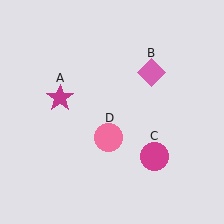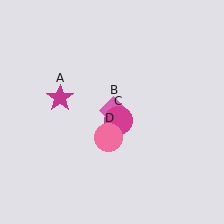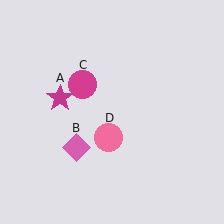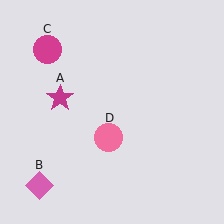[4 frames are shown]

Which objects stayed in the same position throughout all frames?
Magenta star (object A) and pink circle (object D) remained stationary.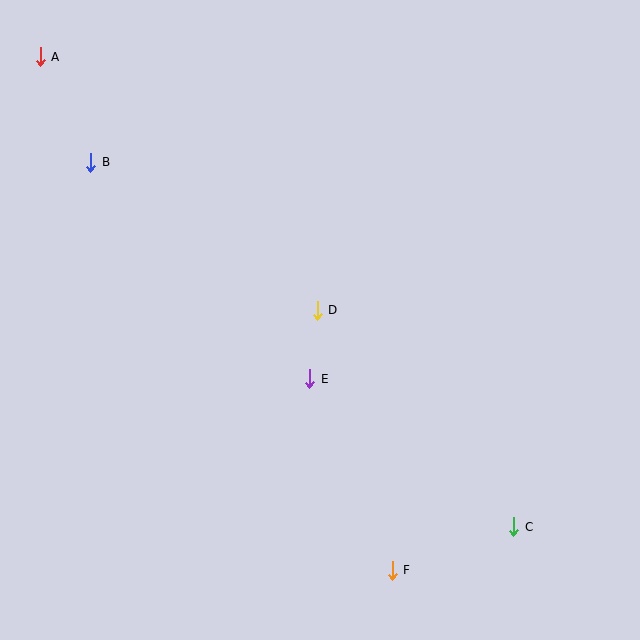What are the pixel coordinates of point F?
Point F is at (392, 570).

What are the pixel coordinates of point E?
Point E is at (310, 379).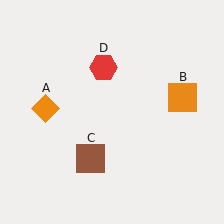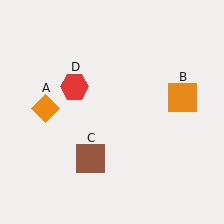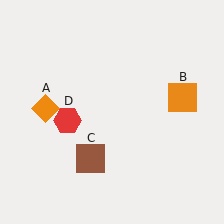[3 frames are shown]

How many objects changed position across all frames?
1 object changed position: red hexagon (object D).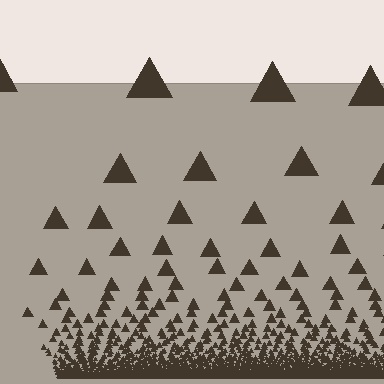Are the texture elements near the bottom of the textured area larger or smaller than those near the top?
Smaller. The gradient is inverted — elements near the bottom are smaller and denser.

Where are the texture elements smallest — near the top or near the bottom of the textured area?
Near the bottom.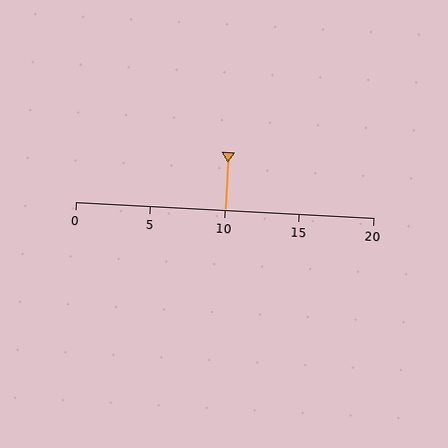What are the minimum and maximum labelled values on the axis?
The axis runs from 0 to 20.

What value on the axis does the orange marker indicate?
The marker indicates approximately 10.